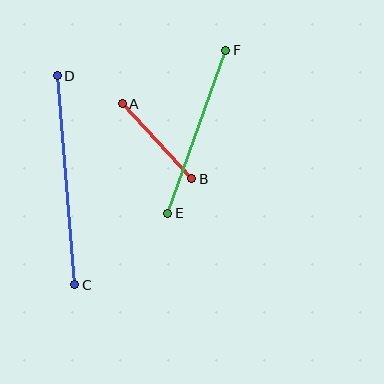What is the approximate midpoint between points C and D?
The midpoint is at approximately (66, 180) pixels.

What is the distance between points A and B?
The distance is approximately 102 pixels.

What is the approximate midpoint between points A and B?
The midpoint is at approximately (157, 141) pixels.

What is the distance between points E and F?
The distance is approximately 173 pixels.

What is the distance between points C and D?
The distance is approximately 210 pixels.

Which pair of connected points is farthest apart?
Points C and D are farthest apart.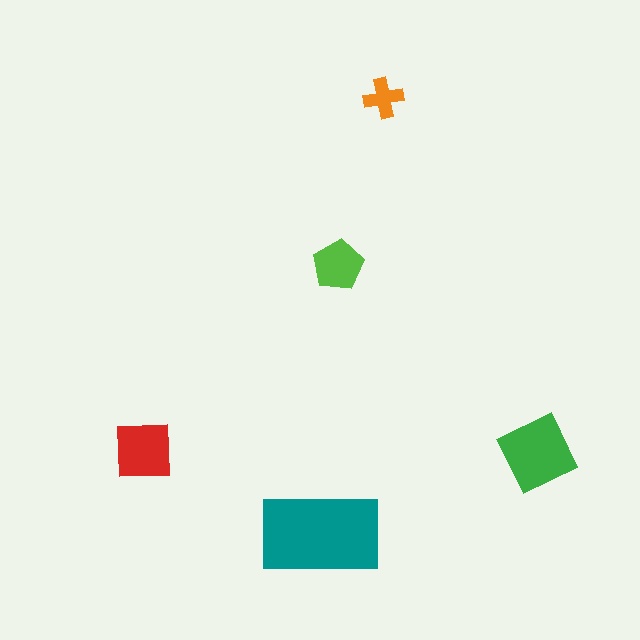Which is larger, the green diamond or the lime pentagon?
The green diamond.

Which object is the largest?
The teal rectangle.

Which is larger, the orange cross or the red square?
The red square.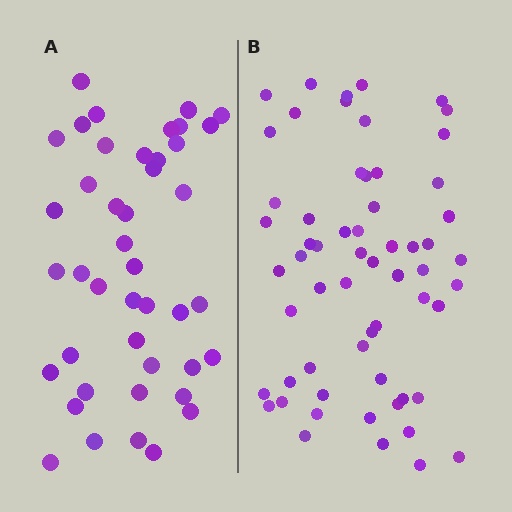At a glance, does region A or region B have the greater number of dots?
Region B (the right region) has more dots.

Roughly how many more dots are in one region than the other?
Region B has approximately 15 more dots than region A.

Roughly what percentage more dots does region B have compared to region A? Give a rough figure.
About 40% more.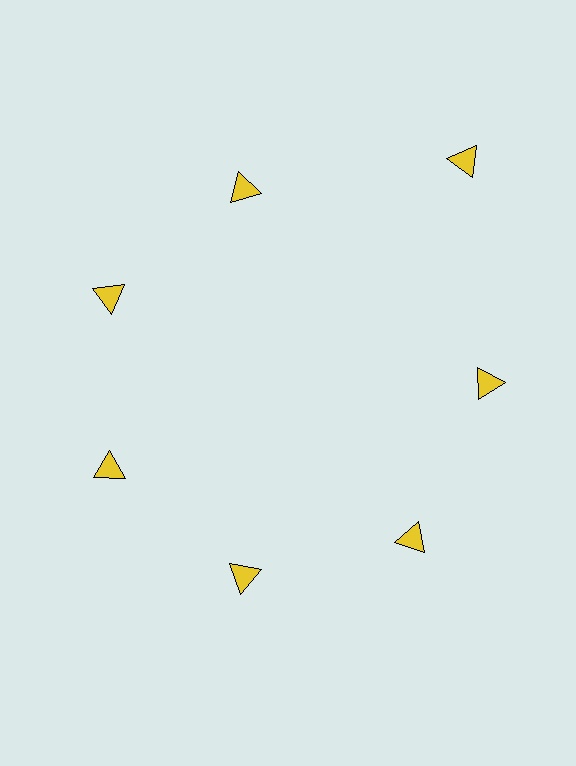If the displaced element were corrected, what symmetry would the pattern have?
It would have 7-fold rotational symmetry — the pattern would map onto itself every 51 degrees.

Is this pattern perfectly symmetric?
No. The 7 yellow triangles are arranged in a ring, but one element near the 1 o'clock position is pushed outward from the center, breaking the 7-fold rotational symmetry.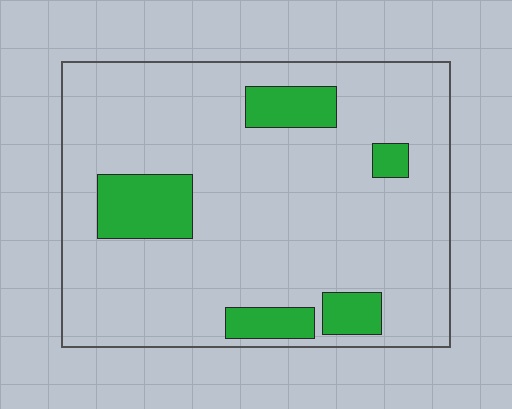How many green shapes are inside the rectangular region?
5.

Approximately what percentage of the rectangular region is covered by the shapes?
Approximately 15%.